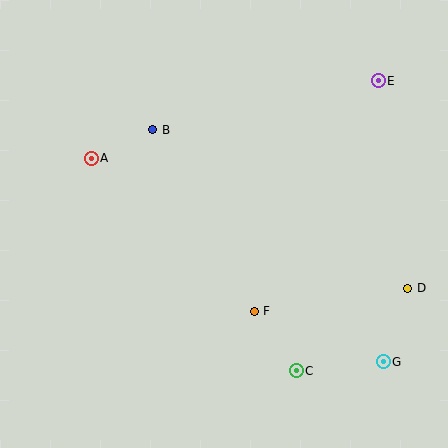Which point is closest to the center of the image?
Point F at (254, 311) is closest to the center.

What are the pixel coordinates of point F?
Point F is at (254, 311).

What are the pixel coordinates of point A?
Point A is at (91, 158).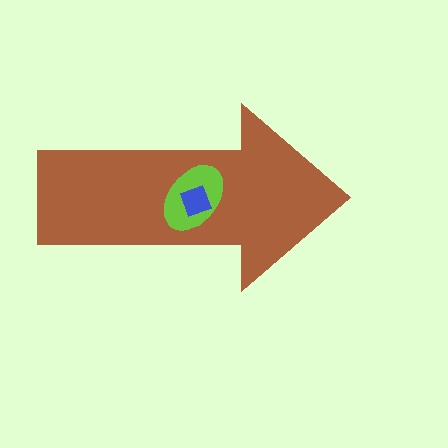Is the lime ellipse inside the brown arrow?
Yes.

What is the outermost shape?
The brown arrow.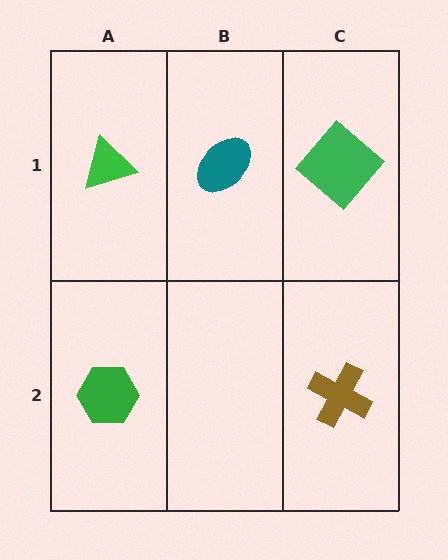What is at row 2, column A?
A green hexagon.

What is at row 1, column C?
A green diamond.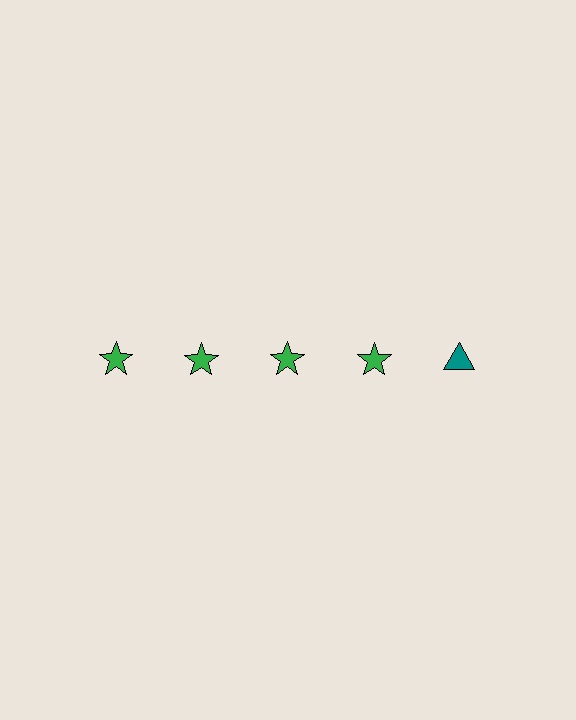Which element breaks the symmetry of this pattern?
The teal triangle in the top row, rightmost column breaks the symmetry. All other shapes are green stars.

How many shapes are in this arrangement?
There are 5 shapes arranged in a grid pattern.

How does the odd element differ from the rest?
It differs in both color (teal instead of green) and shape (triangle instead of star).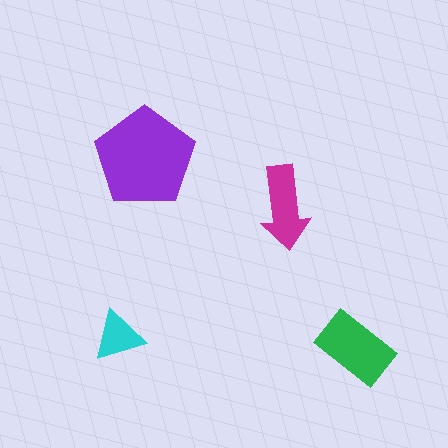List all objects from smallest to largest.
The cyan triangle, the magenta arrow, the green rectangle, the purple pentagon.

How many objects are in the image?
There are 4 objects in the image.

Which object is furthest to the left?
The cyan triangle is leftmost.